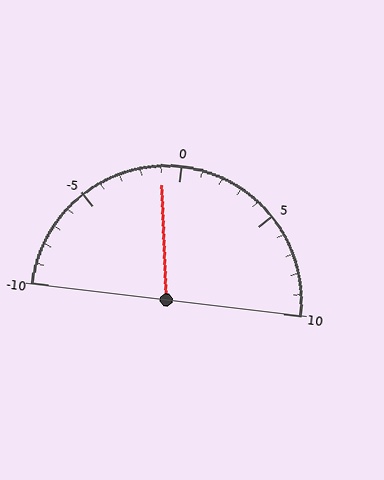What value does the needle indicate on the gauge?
The needle indicates approximately -1.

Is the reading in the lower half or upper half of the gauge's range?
The reading is in the lower half of the range (-10 to 10).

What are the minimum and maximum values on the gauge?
The gauge ranges from -10 to 10.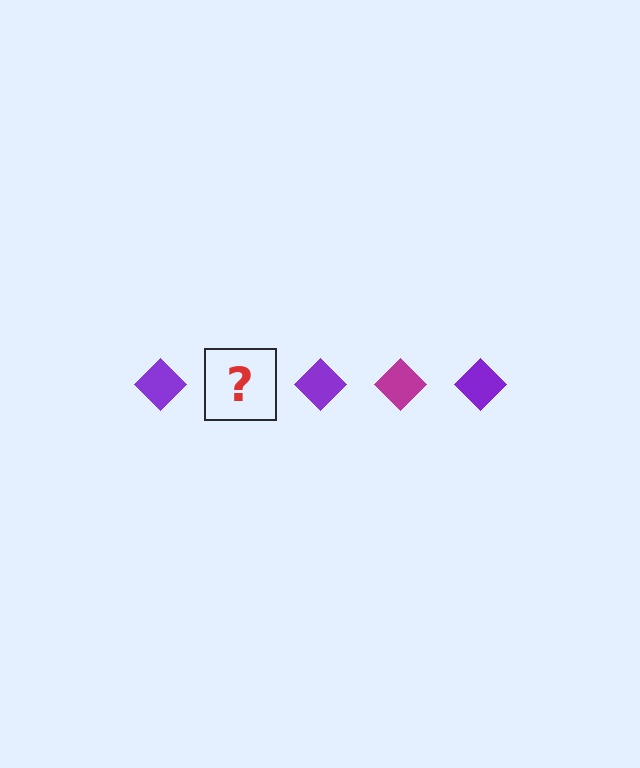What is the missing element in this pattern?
The missing element is a magenta diamond.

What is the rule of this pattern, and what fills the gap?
The rule is that the pattern cycles through purple, magenta diamonds. The gap should be filled with a magenta diamond.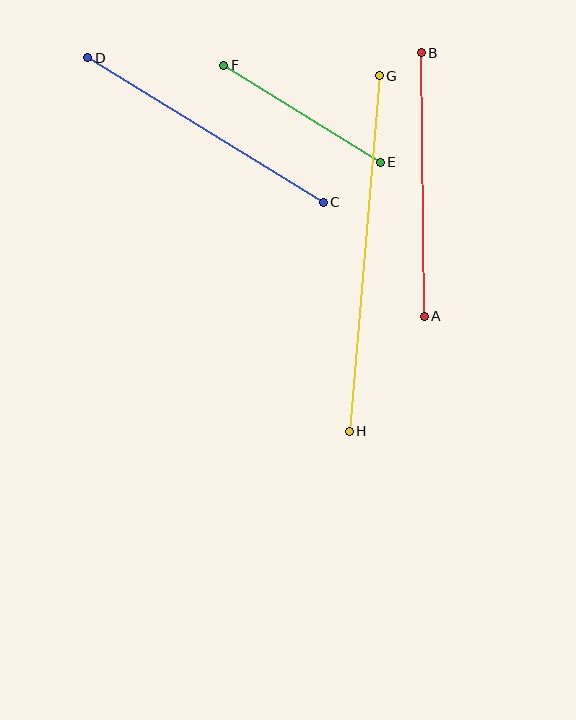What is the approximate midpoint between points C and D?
The midpoint is at approximately (206, 130) pixels.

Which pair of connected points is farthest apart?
Points G and H are farthest apart.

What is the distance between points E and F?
The distance is approximately 184 pixels.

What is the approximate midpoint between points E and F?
The midpoint is at approximately (302, 114) pixels.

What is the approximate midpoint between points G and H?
The midpoint is at approximately (364, 253) pixels.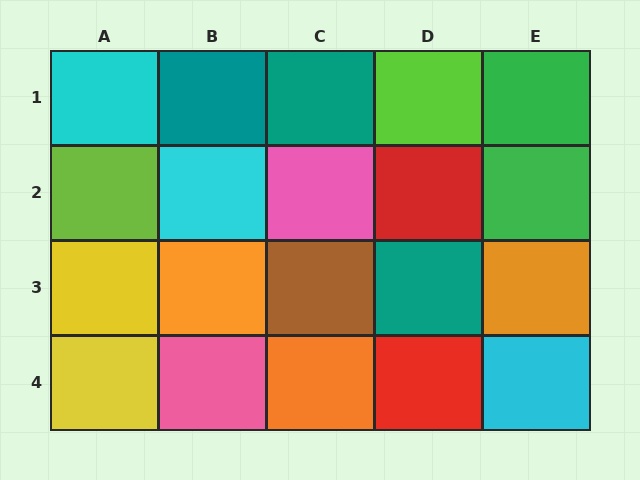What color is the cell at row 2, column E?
Green.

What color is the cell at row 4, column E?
Cyan.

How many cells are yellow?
2 cells are yellow.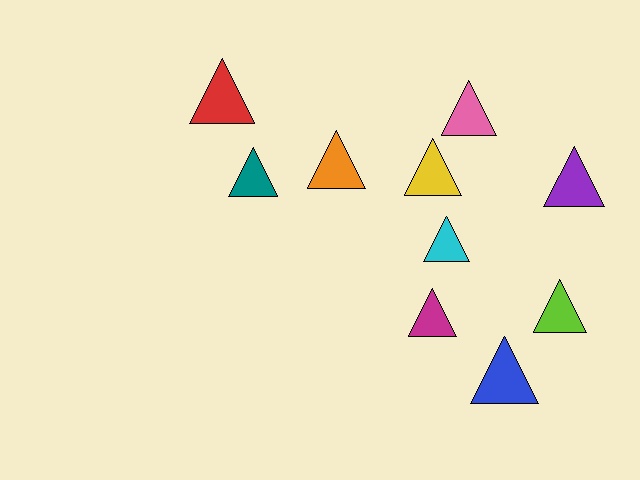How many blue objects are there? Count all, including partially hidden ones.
There is 1 blue object.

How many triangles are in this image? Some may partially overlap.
There are 10 triangles.